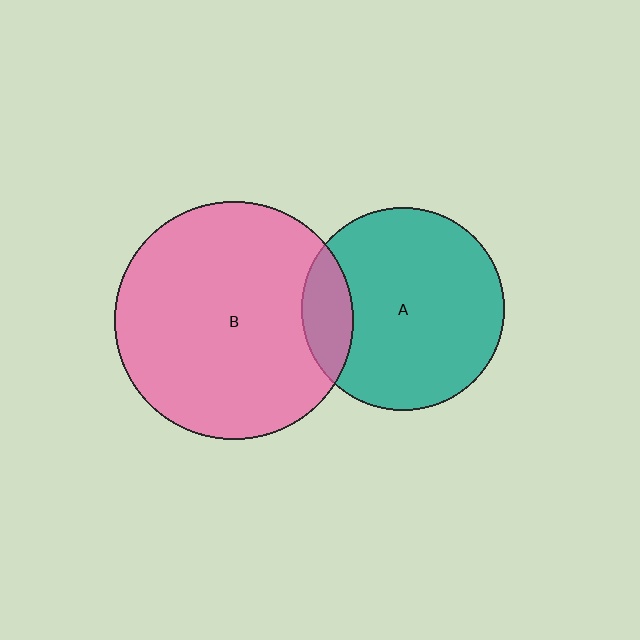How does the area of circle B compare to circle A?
Approximately 1.4 times.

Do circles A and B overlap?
Yes.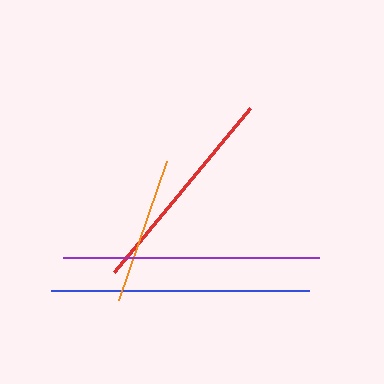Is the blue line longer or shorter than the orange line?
The blue line is longer than the orange line.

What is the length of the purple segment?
The purple segment is approximately 256 pixels long.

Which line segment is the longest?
The blue line is the longest at approximately 258 pixels.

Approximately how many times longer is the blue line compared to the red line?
The blue line is approximately 1.2 times the length of the red line.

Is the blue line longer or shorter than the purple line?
The blue line is longer than the purple line.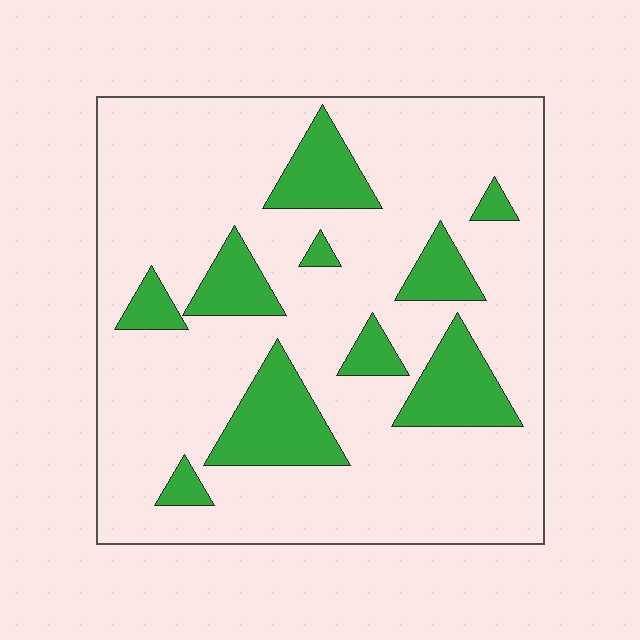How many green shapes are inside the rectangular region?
10.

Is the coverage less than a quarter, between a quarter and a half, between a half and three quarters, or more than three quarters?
Less than a quarter.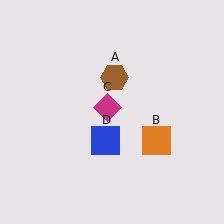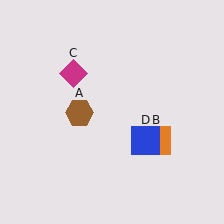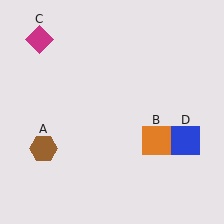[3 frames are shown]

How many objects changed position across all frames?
3 objects changed position: brown hexagon (object A), magenta diamond (object C), blue square (object D).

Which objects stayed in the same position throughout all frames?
Orange square (object B) remained stationary.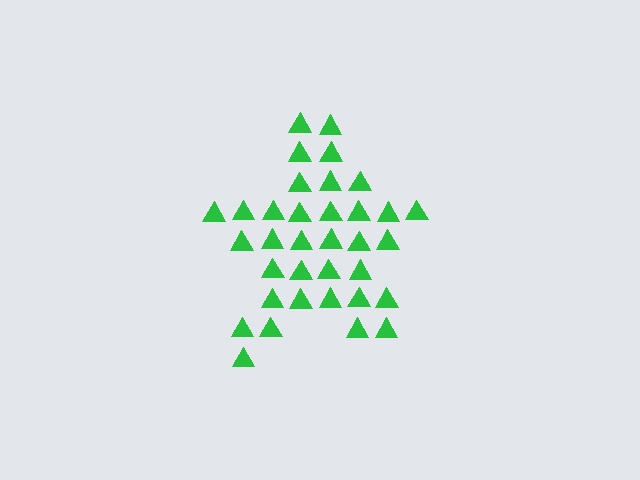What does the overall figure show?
The overall figure shows a star.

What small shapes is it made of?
It is made of small triangles.